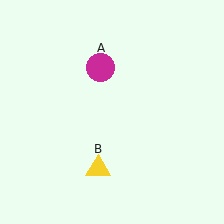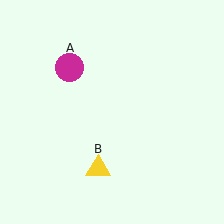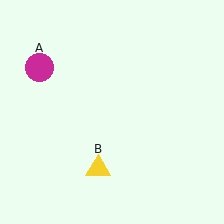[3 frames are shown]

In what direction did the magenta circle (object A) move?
The magenta circle (object A) moved left.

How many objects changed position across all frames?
1 object changed position: magenta circle (object A).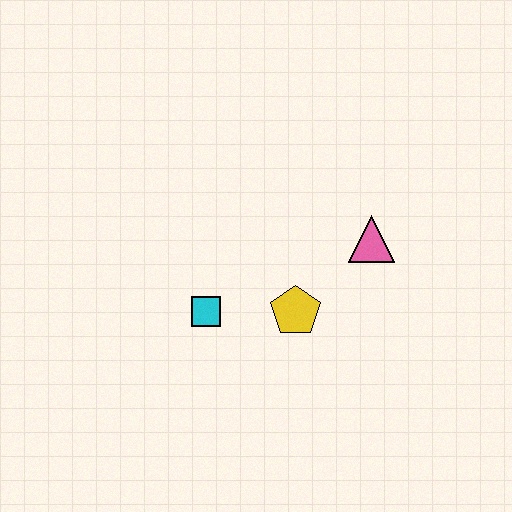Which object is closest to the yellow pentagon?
The cyan square is closest to the yellow pentagon.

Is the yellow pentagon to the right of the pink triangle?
No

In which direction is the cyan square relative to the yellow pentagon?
The cyan square is to the left of the yellow pentagon.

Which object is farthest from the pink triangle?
The cyan square is farthest from the pink triangle.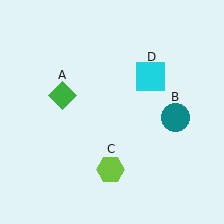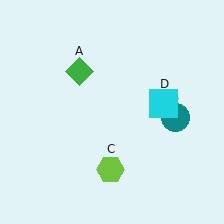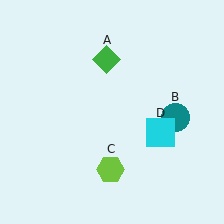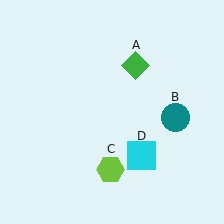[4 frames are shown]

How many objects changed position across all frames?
2 objects changed position: green diamond (object A), cyan square (object D).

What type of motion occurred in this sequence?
The green diamond (object A), cyan square (object D) rotated clockwise around the center of the scene.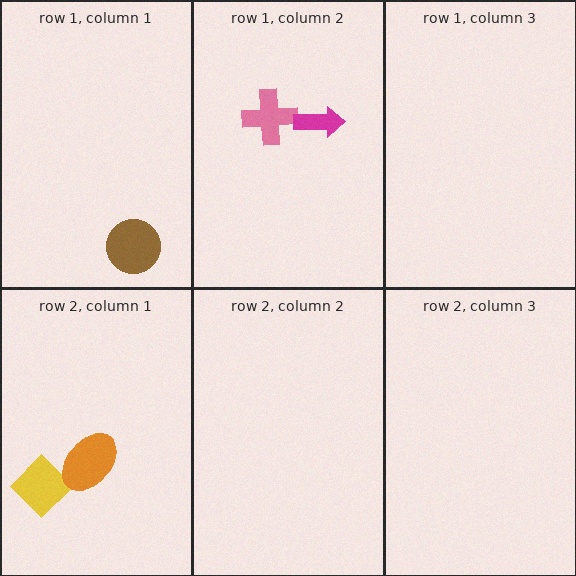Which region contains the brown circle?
The row 1, column 1 region.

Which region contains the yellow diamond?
The row 2, column 1 region.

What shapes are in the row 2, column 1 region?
The yellow diamond, the orange ellipse.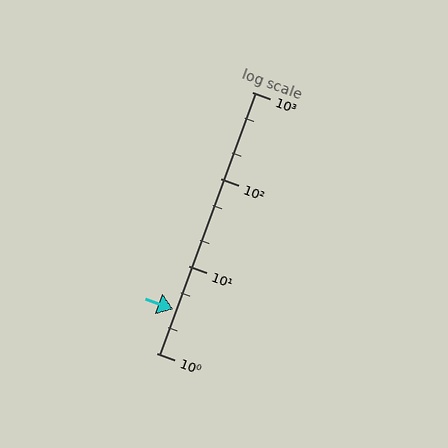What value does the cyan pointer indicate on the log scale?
The pointer indicates approximately 3.2.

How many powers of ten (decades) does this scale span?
The scale spans 3 decades, from 1 to 1000.